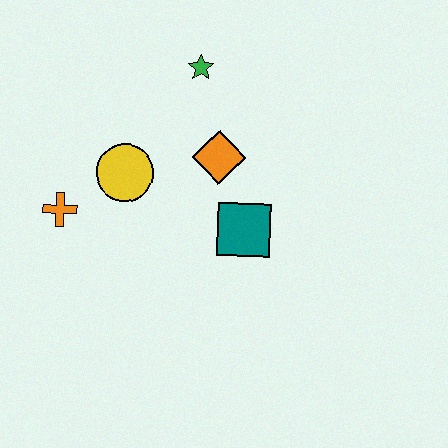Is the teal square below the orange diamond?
Yes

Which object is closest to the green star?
The orange diamond is closest to the green star.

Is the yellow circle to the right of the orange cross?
Yes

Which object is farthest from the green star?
The orange cross is farthest from the green star.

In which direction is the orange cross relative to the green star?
The orange cross is below the green star.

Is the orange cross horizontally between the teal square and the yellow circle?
No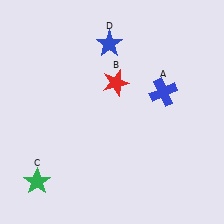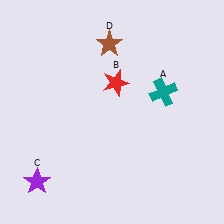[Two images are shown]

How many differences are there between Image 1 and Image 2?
There are 3 differences between the two images.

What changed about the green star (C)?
In Image 1, C is green. In Image 2, it changed to purple.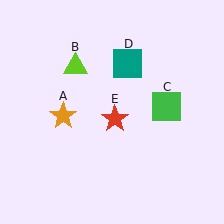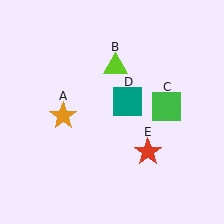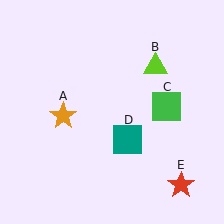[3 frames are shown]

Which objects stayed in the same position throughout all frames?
Orange star (object A) and green square (object C) remained stationary.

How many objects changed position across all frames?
3 objects changed position: lime triangle (object B), teal square (object D), red star (object E).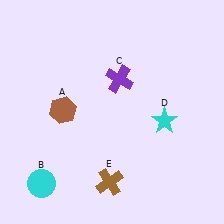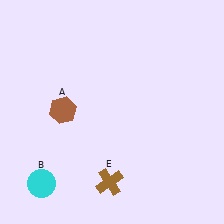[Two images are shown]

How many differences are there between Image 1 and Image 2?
There are 2 differences between the two images.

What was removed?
The purple cross (C), the cyan star (D) were removed in Image 2.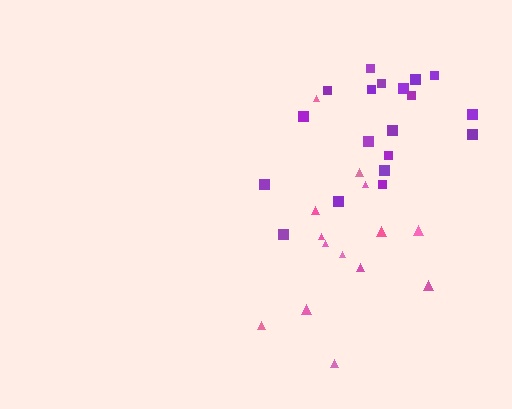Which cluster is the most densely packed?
Purple.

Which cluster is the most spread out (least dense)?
Pink.